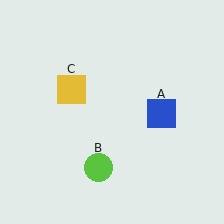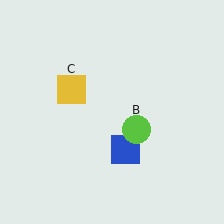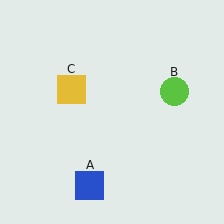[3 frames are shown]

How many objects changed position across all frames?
2 objects changed position: blue square (object A), lime circle (object B).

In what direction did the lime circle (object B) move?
The lime circle (object B) moved up and to the right.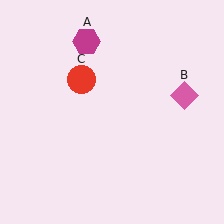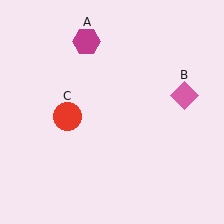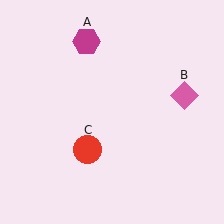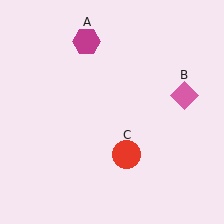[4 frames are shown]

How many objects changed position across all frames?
1 object changed position: red circle (object C).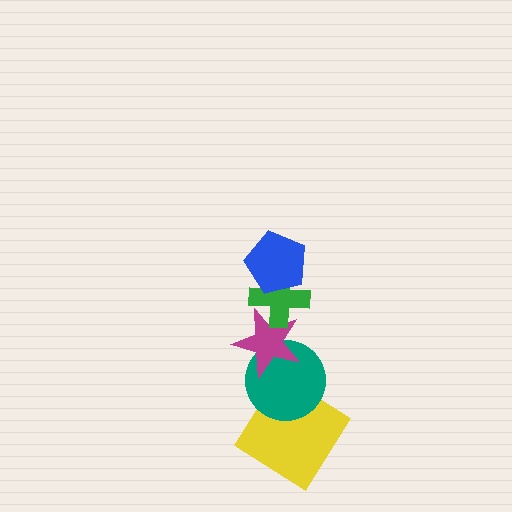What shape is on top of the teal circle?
The magenta star is on top of the teal circle.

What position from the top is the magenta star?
The magenta star is 3rd from the top.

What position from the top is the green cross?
The green cross is 2nd from the top.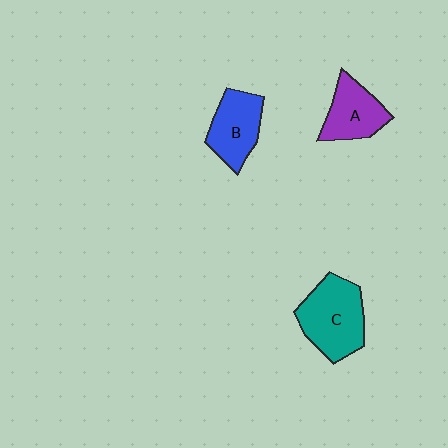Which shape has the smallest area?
Shape A (purple).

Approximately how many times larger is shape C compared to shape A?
Approximately 1.4 times.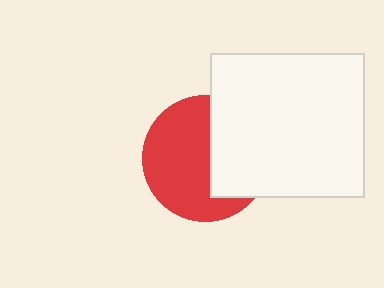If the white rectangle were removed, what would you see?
You would see the complete red circle.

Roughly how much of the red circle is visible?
About half of it is visible (roughly 60%).